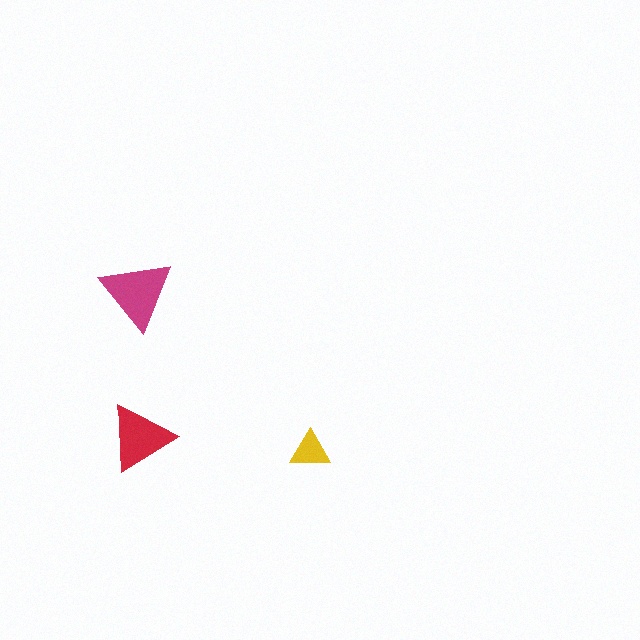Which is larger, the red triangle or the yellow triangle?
The red one.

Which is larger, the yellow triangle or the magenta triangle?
The magenta one.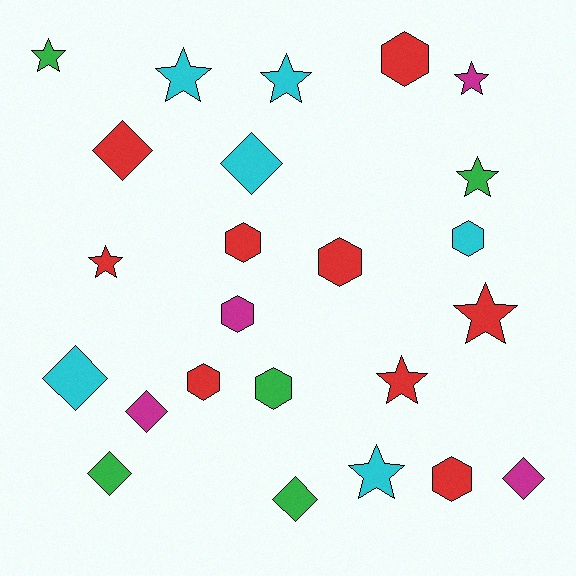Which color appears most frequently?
Red, with 9 objects.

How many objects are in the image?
There are 24 objects.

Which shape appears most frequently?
Star, with 9 objects.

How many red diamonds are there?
There is 1 red diamond.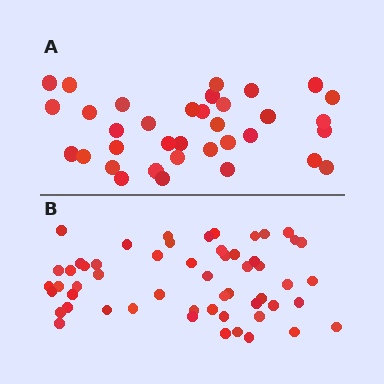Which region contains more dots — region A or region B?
Region B (the bottom region) has more dots.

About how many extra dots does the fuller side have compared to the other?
Region B has approximately 20 more dots than region A.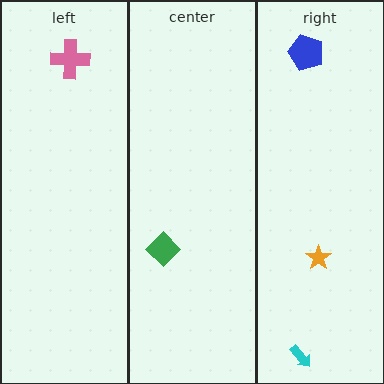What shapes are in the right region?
The orange star, the blue pentagon, the cyan arrow.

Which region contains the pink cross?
The left region.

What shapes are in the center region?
The green diamond.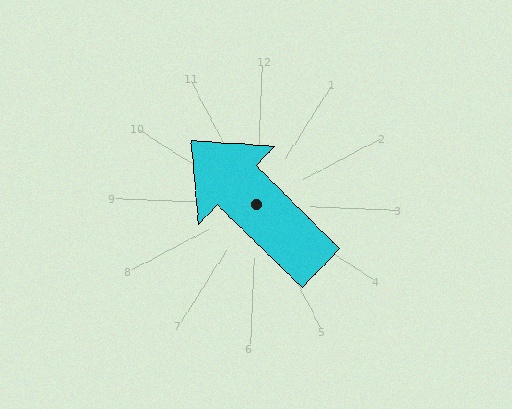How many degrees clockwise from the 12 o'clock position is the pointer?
Approximately 312 degrees.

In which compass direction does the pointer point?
Northwest.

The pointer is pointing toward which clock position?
Roughly 10 o'clock.